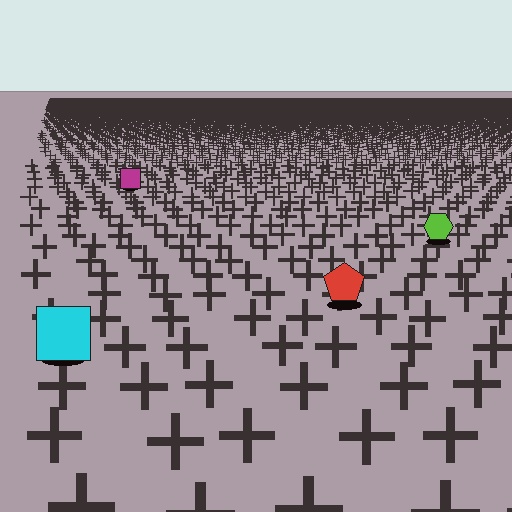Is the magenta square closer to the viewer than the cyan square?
No. The cyan square is closer — you can tell from the texture gradient: the ground texture is coarser near it.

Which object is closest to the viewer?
The cyan square is closest. The texture marks near it are larger and more spread out.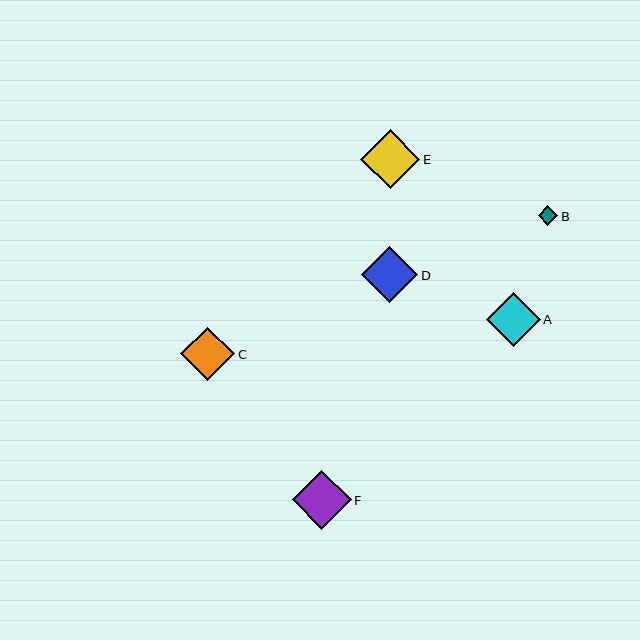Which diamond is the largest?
Diamond F is the largest with a size of approximately 59 pixels.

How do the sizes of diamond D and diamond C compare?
Diamond D and diamond C are approximately the same size.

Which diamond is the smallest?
Diamond B is the smallest with a size of approximately 19 pixels.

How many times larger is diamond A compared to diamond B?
Diamond A is approximately 2.8 times the size of diamond B.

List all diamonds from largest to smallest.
From largest to smallest: F, E, D, A, C, B.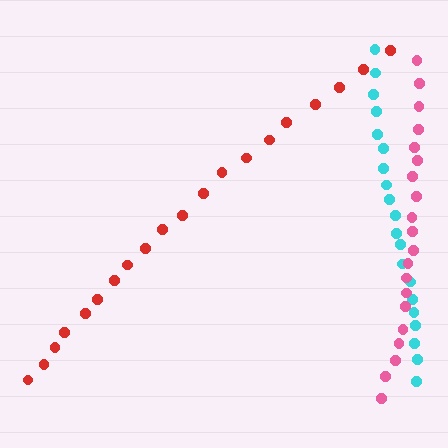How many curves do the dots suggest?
There are 3 distinct paths.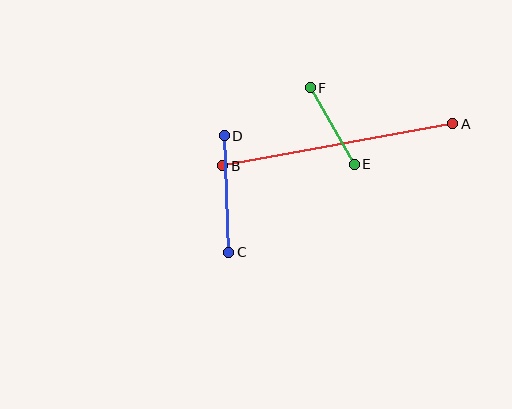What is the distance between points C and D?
The distance is approximately 116 pixels.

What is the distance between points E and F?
The distance is approximately 88 pixels.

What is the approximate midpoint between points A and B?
The midpoint is at approximately (338, 145) pixels.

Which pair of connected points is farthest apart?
Points A and B are farthest apart.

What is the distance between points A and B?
The distance is approximately 234 pixels.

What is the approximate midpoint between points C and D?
The midpoint is at approximately (226, 194) pixels.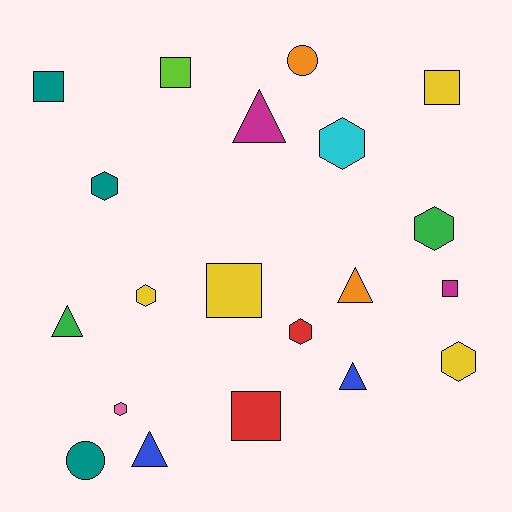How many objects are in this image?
There are 20 objects.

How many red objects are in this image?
There are 2 red objects.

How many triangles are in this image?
There are 5 triangles.